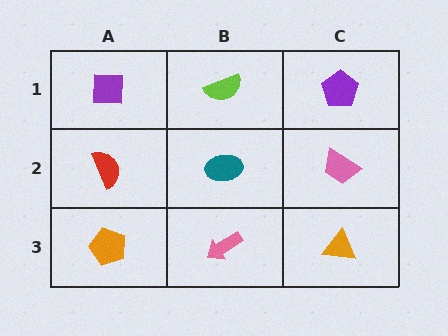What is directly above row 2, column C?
A purple pentagon.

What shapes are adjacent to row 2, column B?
A lime semicircle (row 1, column B), a pink arrow (row 3, column B), a red semicircle (row 2, column A), a pink trapezoid (row 2, column C).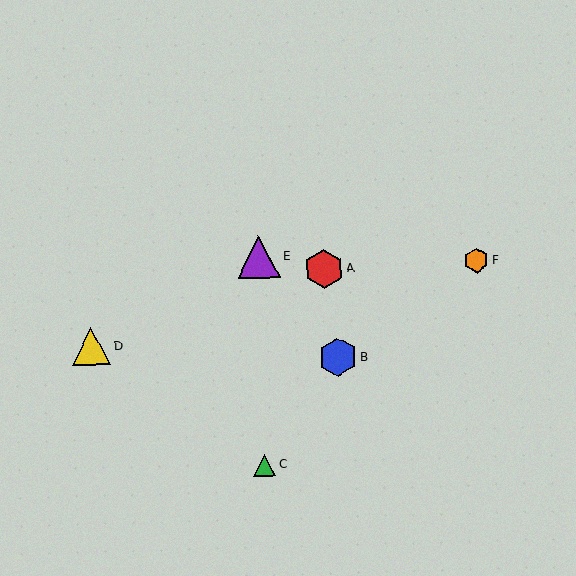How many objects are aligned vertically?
2 objects (C, E) are aligned vertically.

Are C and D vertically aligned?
No, C is at x≈265 and D is at x≈91.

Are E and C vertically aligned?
Yes, both are at x≈259.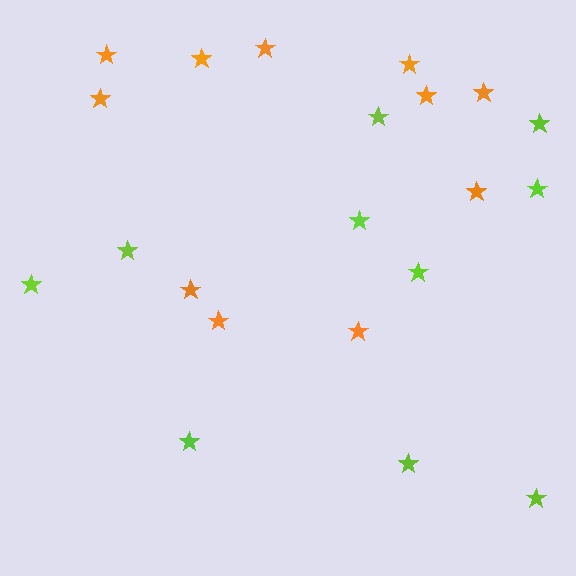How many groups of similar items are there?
There are 2 groups: one group of lime stars (10) and one group of orange stars (11).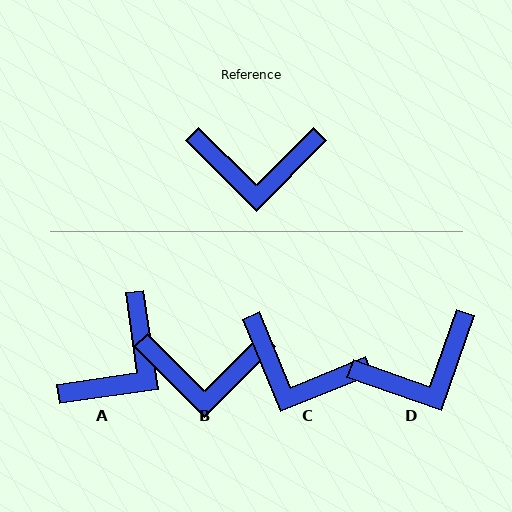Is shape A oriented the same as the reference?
No, it is off by about 53 degrees.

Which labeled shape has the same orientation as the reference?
B.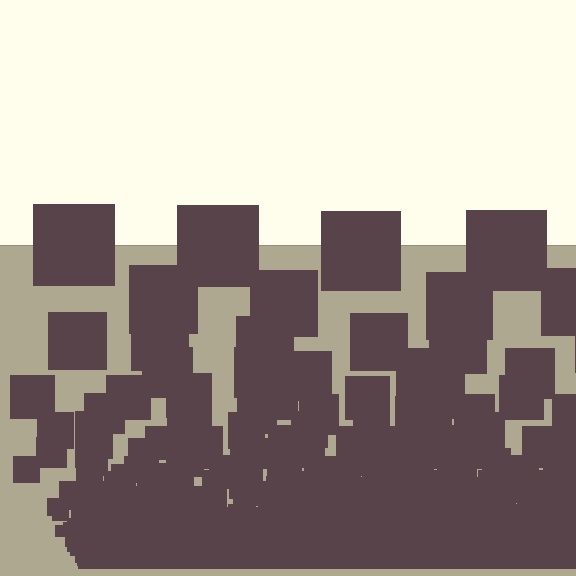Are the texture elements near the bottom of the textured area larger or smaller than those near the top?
Smaller. The gradient is inverted — elements near the bottom are smaller and denser.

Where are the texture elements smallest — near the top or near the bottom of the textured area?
Near the bottom.